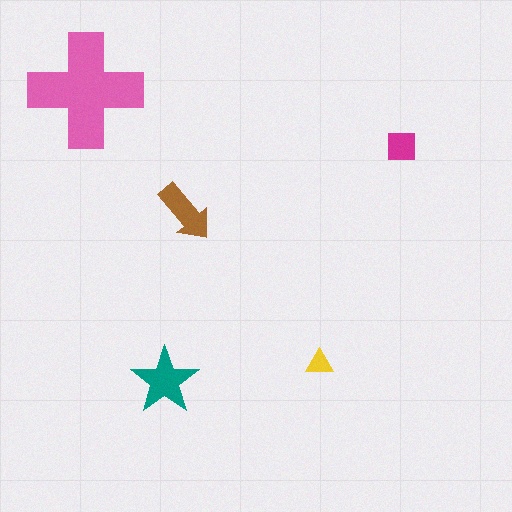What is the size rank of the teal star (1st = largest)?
2nd.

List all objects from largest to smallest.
The pink cross, the teal star, the brown arrow, the magenta square, the yellow triangle.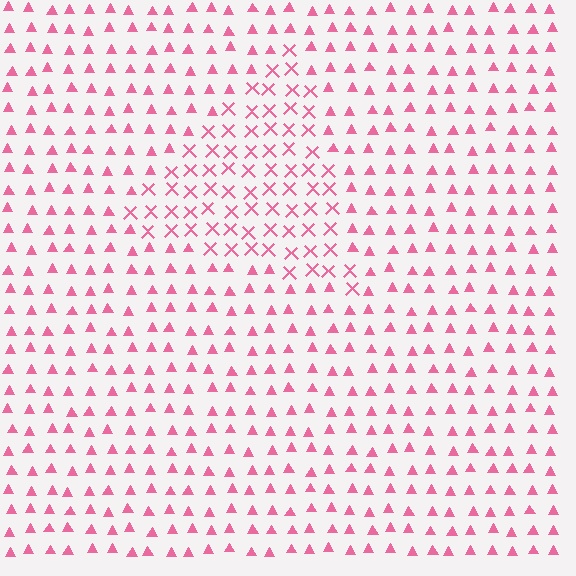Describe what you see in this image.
The image is filled with small pink elements arranged in a uniform grid. A triangle-shaped region contains X marks, while the surrounding area contains triangles. The boundary is defined purely by the change in element shape.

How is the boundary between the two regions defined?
The boundary is defined by a change in element shape: X marks inside vs. triangles outside. All elements share the same color and spacing.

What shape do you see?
I see a triangle.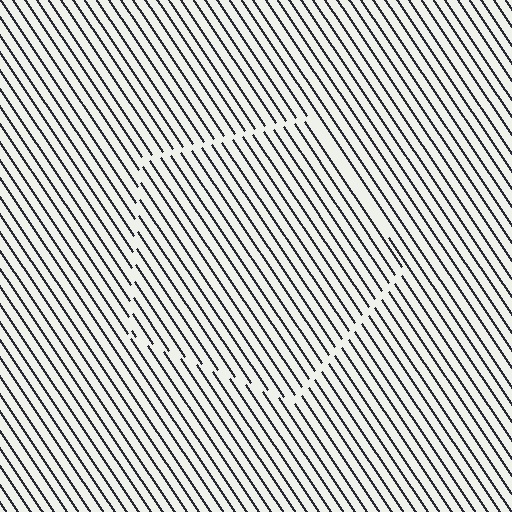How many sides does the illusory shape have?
5 sides — the line-ends trace a pentagon.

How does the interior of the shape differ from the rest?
The interior of the shape contains the same grating, shifted by half a period — the contour is defined by the phase discontinuity where line-ends from the inner and outer gratings abut.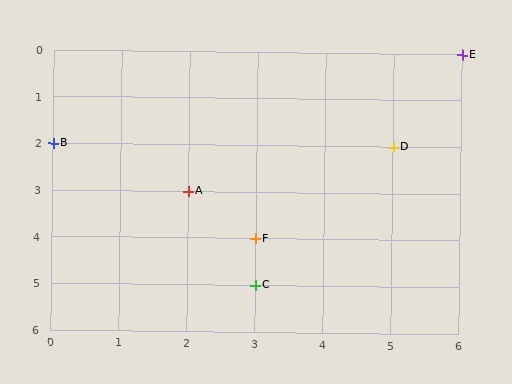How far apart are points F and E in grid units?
Points F and E are 3 columns and 4 rows apart (about 5.0 grid units diagonally).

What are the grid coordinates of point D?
Point D is at grid coordinates (5, 2).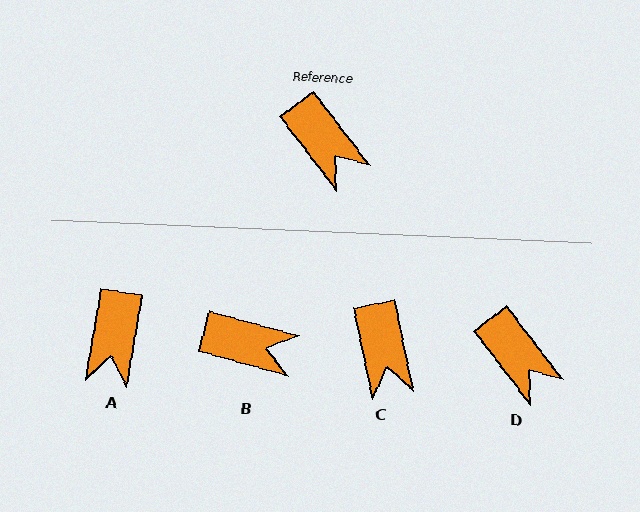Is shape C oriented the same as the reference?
No, it is off by about 26 degrees.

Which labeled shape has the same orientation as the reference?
D.